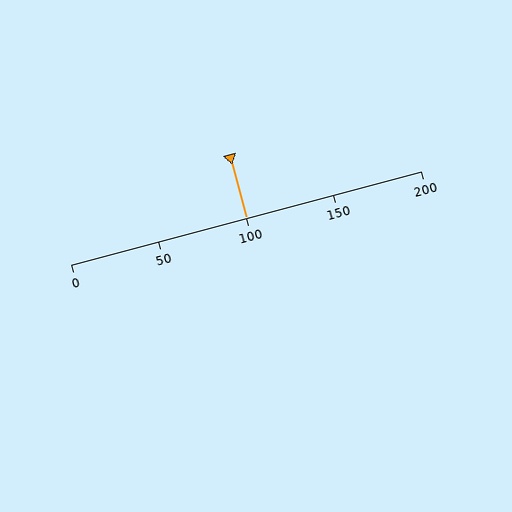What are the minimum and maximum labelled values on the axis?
The axis runs from 0 to 200.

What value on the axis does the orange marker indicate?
The marker indicates approximately 100.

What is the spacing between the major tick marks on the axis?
The major ticks are spaced 50 apart.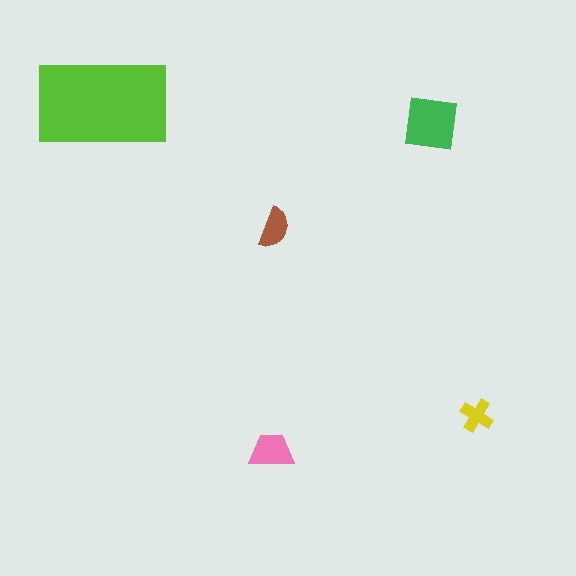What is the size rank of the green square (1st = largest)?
2nd.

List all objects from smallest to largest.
The yellow cross, the brown semicircle, the pink trapezoid, the green square, the lime rectangle.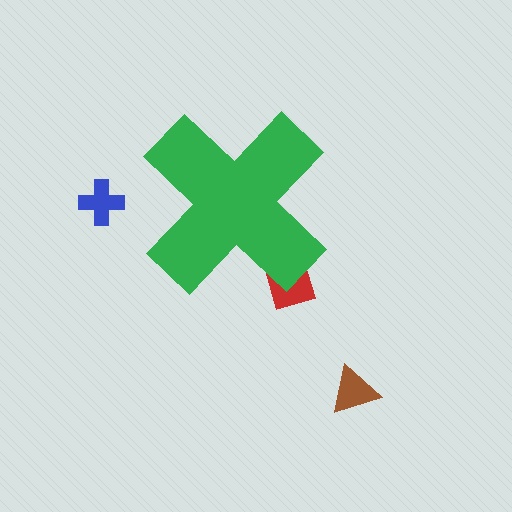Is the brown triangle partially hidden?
No, the brown triangle is fully visible.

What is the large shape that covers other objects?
A green cross.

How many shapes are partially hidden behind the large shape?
1 shape is partially hidden.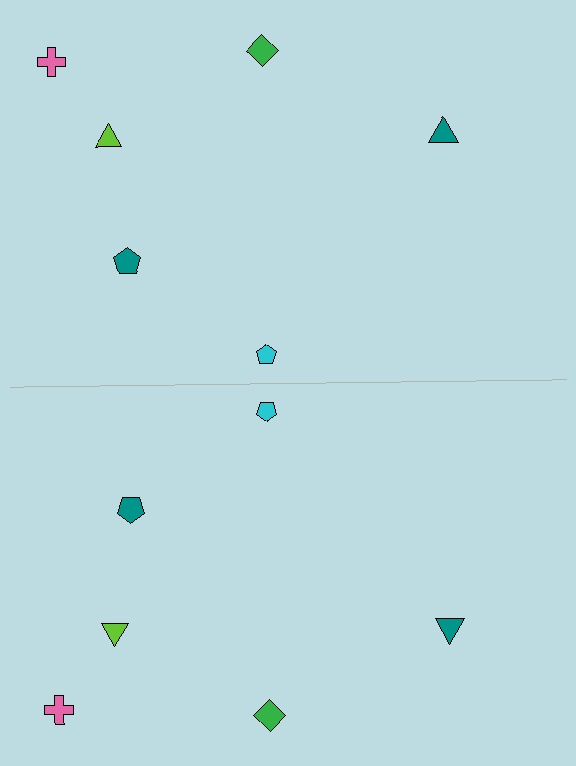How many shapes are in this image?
There are 12 shapes in this image.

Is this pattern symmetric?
Yes, this pattern has bilateral (reflection) symmetry.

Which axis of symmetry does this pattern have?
The pattern has a horizontal axis of symmetry running through the center of the image.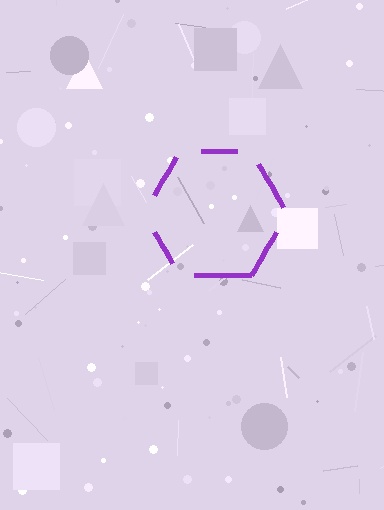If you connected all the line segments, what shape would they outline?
They would outline a hexagon.